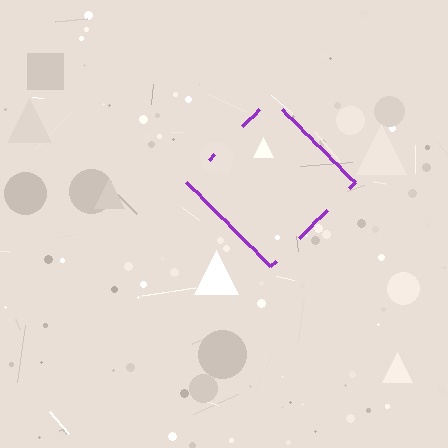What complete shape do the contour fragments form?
The contour fragments form a diamond.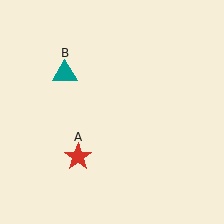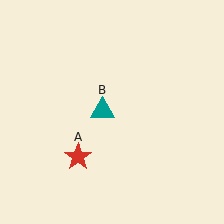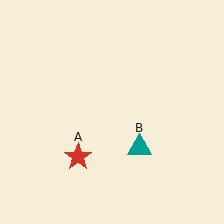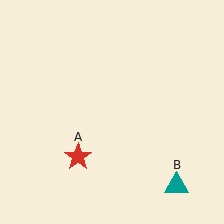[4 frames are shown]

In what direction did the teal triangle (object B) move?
The teal triangle (object B) moved down and to the right.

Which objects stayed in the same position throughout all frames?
Red star (object A) remained stationary.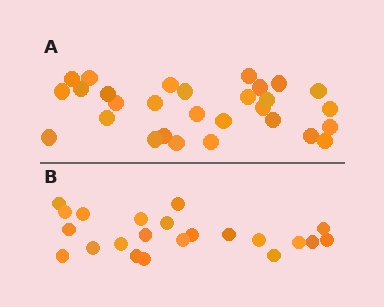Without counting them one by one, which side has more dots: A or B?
Region A (the top region) has more dots.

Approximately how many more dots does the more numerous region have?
Region A has roughly 8 or so more dots than region B.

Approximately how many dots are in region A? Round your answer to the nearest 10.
About 30 dots. (The exact count is 29, which rounds to 30.)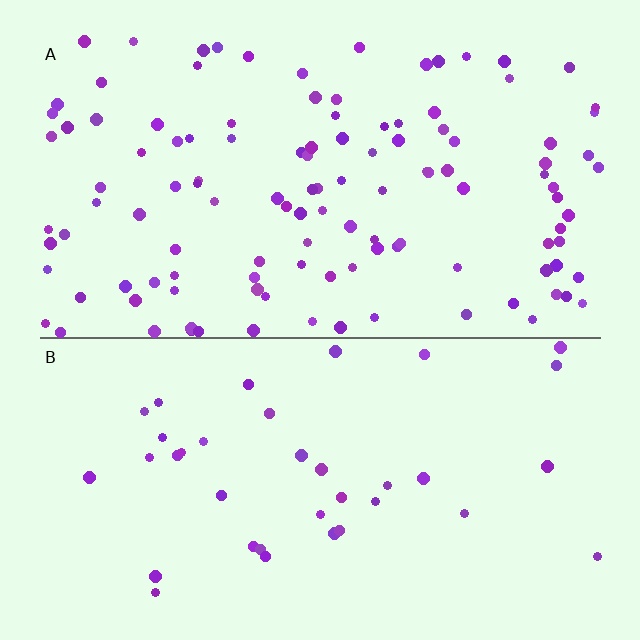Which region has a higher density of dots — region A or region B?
A (the top).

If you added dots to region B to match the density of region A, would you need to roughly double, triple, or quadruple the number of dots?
Approximately triple.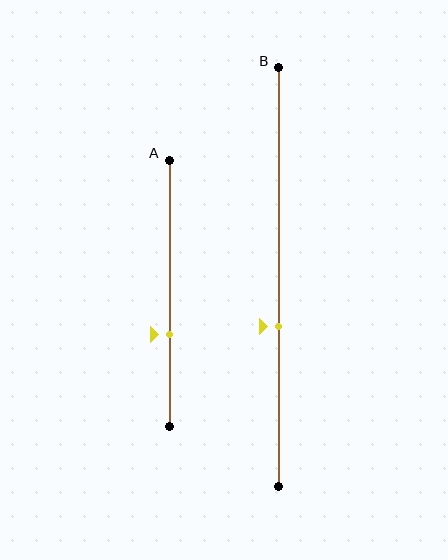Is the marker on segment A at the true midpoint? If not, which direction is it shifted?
No, the marker on segment A is shifted downward by about 15% of the segment length.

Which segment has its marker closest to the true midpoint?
Segment B has its marker closest to the true midpoint.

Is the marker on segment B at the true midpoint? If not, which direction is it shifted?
No, the marker on segment B is shifted downward by about 12% of the segment length.